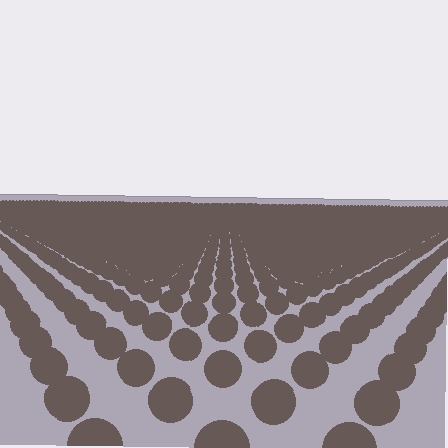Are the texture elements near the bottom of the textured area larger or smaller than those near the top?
Larger. Near the bottom, elements are closer to the viewer and appear at a bigger on-screen size.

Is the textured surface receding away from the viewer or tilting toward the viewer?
The surface is receding away from the viewer. Texture elements get smaller and denser toward the top.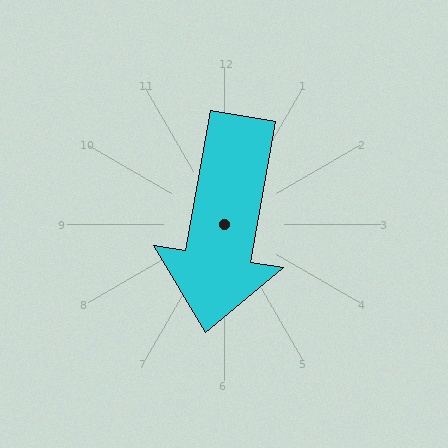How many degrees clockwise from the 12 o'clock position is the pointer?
Approximately 190 degrees.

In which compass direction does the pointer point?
South.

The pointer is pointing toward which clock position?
Roughly 6 o'clock.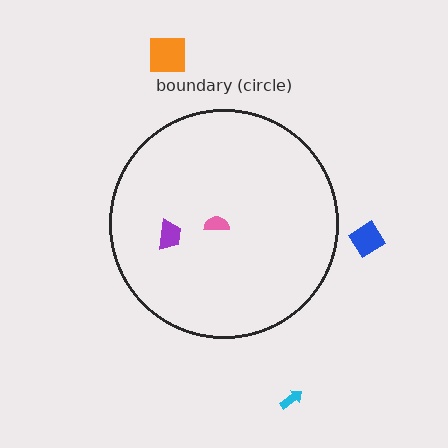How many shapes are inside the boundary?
2 inside, 3 outside.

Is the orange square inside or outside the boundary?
Outside.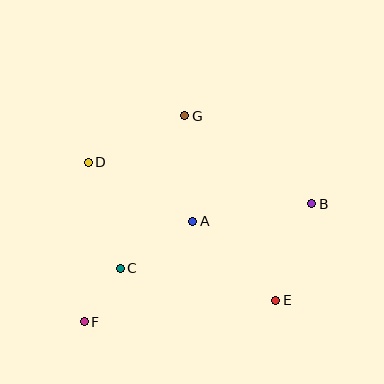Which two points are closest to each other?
Points C and F are closest to each other.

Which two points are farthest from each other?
Points B and F are farthest from each other.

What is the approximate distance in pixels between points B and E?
The distance between B and E is approximately 103 pixels.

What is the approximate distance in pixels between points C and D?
The distance between C and D is approximately 111 pixels.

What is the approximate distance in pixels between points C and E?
The distance between C and E is approximately 159 pixels.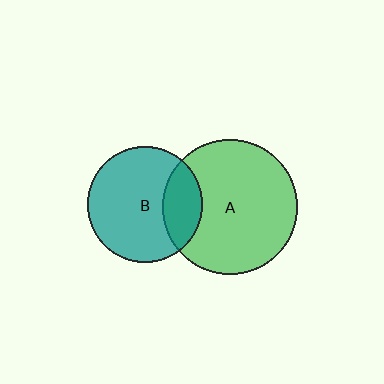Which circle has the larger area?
Circle A (green).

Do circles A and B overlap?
Yes.